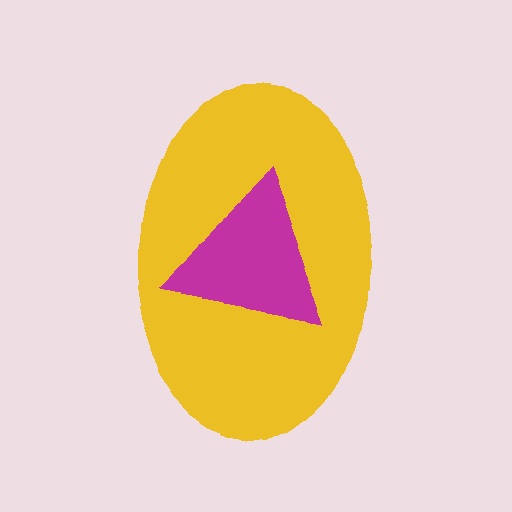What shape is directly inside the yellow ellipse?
The magenta triangle.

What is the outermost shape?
The yellow ellipse.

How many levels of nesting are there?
2.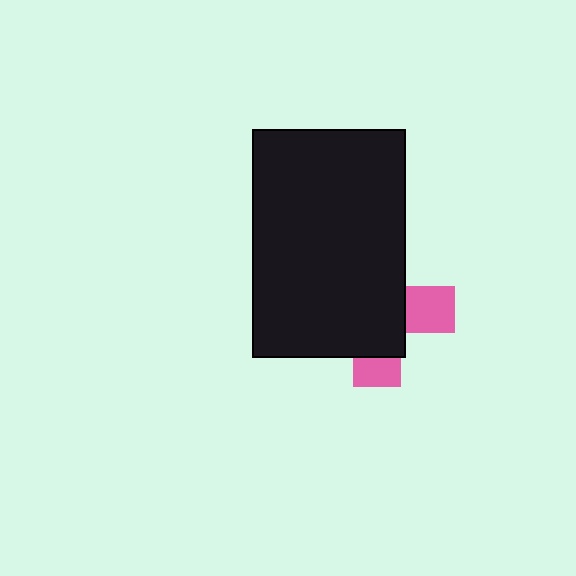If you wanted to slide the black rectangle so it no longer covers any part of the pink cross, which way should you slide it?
Slide it left — that is the most direct way to separate the two shapes.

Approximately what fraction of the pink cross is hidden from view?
Roughly 70% of the pink cross is hidden behind the black rectangle.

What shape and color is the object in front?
The object in front is a black rectangle.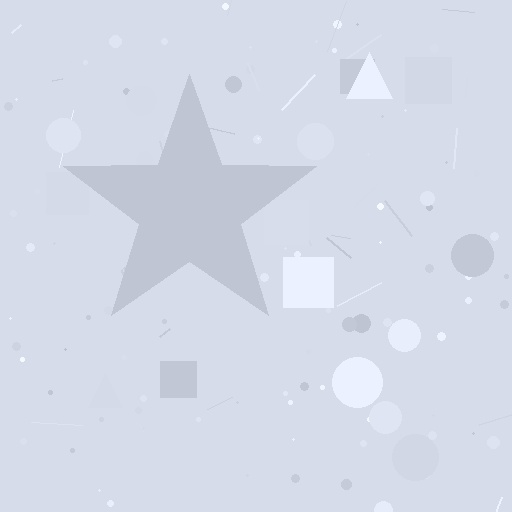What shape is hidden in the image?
A star is hidden in the image.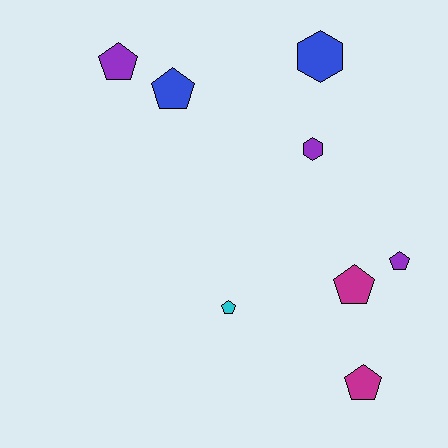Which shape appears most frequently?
Pentagon, with 6 objects.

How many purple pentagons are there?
There are 2 purple pentagons.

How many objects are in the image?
There are 8 objects.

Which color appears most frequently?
Purple, with 3 objects.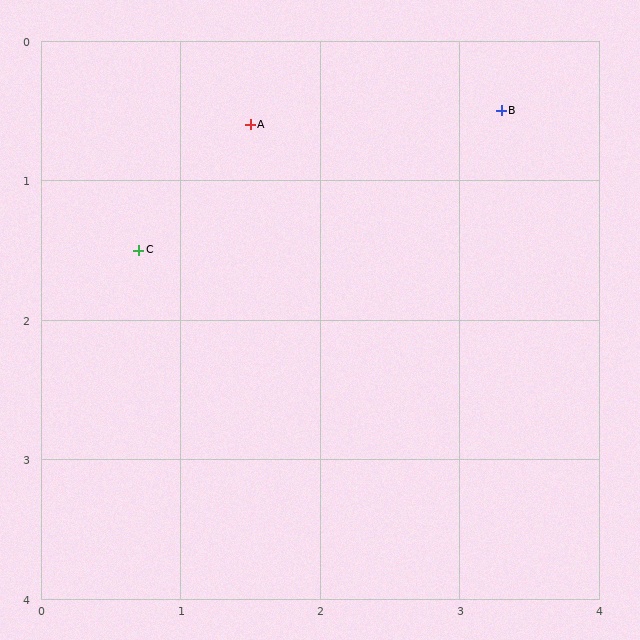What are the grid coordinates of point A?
Point A is at approximately (1.5, 0.6).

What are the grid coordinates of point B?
Point B is at approximately (3.3, 0.5).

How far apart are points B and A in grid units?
Points B and A are about 1.8 grid units apart.